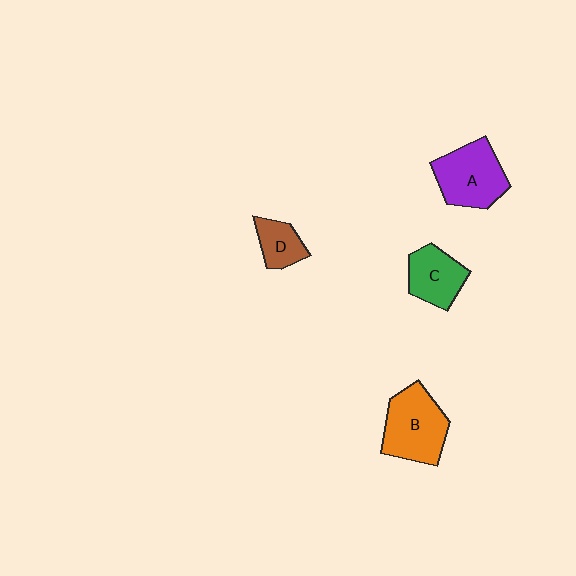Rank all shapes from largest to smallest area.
From largest to smallest: B (orange), A (purple), C (green), D (brown).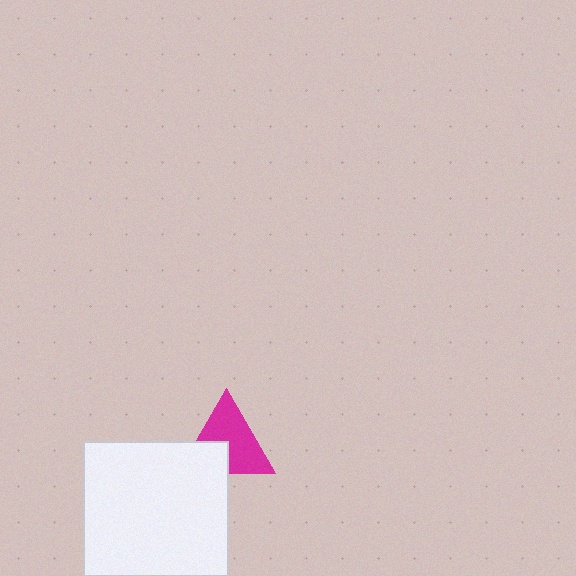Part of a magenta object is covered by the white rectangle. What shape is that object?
It is a triangle.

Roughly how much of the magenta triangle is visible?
Most of it is visible (roughly 67%).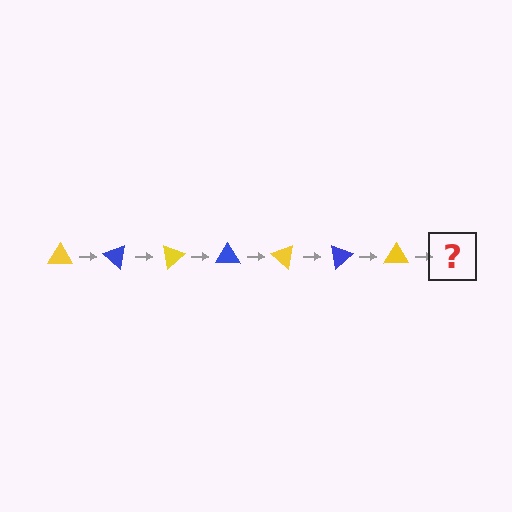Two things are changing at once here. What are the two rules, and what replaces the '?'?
The two rules are that it rotates 40 degrees each step and the color cycles through yellow and blue. The '?' should be a blue triangle, rotated 280 degrees from the start.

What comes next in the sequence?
The next element should be a blue triangle, rotated 280 degrees from the start.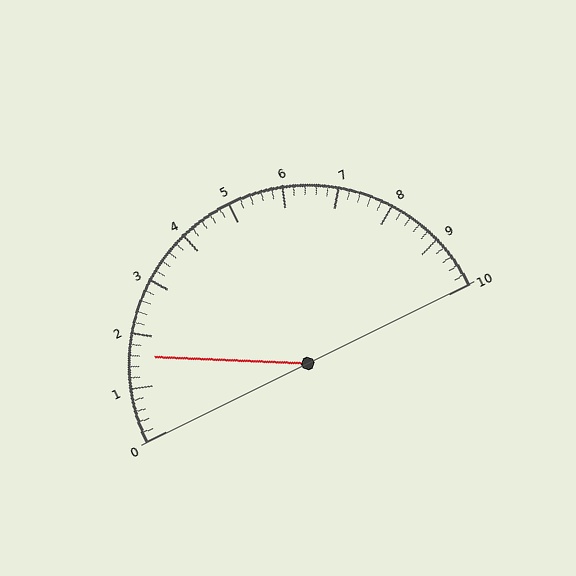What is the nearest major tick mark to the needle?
The nearest major tick mark is 2.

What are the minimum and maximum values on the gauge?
The gauge ranges from 0 to 10.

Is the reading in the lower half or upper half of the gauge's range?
The reading is in the lower half of the range (0 to 10).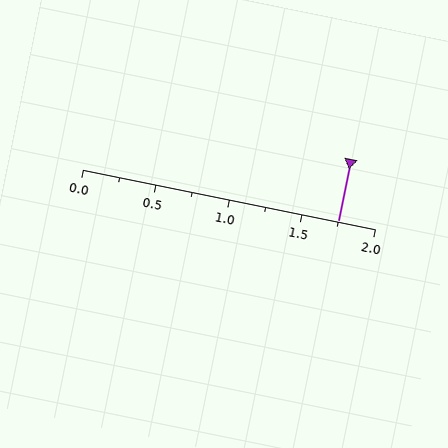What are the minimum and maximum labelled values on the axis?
The axis runs from 0.0 to 2.0.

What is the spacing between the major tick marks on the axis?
The major ticks are spaced 0.5 apart.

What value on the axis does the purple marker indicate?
The marker indicates approximately 1.75.